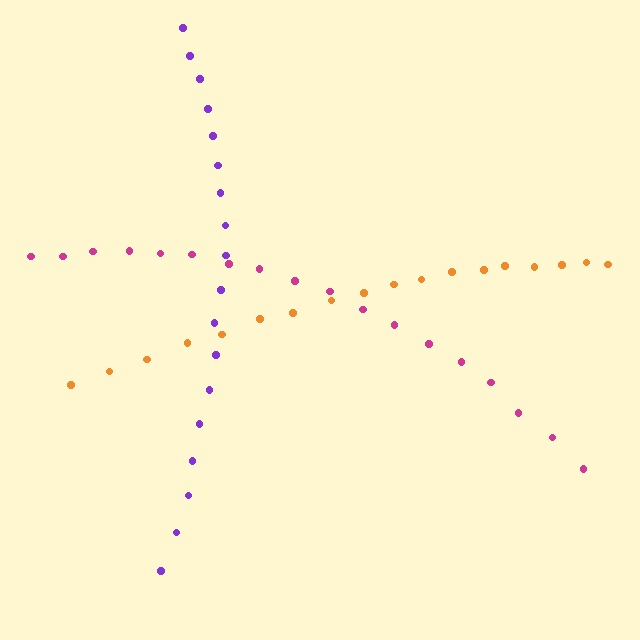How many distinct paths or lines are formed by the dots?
There are 3 distinct paths.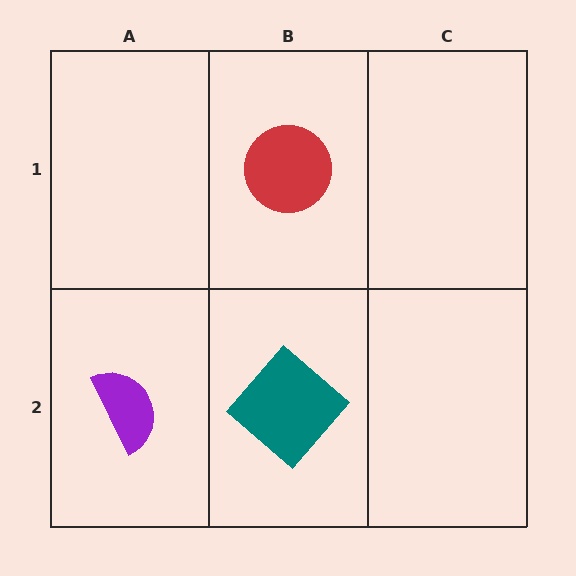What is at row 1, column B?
A red circle.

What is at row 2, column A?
A purple semicircle.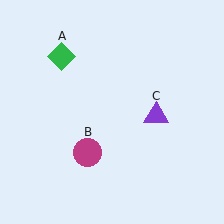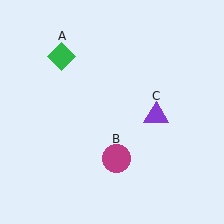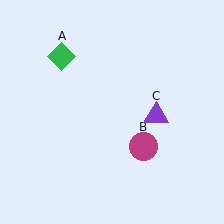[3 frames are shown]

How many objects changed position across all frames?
1 object changed position: magenta circle (object B).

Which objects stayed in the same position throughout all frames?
Green diamond (object A) and purple triangle (object C) remained stationary.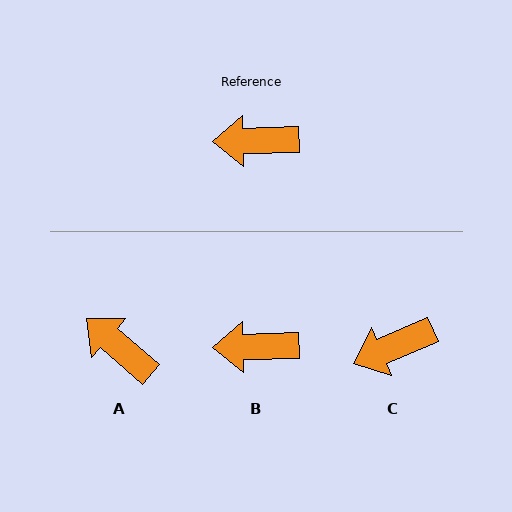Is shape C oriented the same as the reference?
No, it is off by about 22 degrees.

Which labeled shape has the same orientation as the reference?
B.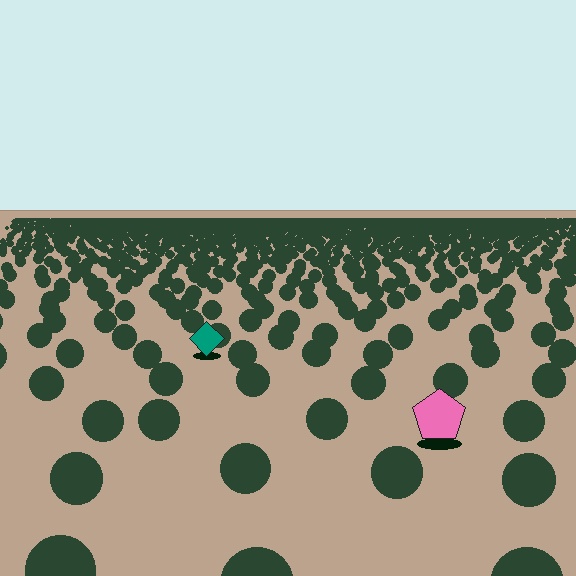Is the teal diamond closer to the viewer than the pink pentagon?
No. The pink pentagon is closer — you can tell from the texture gradient: the ground texture is coarser near it.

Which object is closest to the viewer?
The pink pentagon is closest. The texture marks near it are larger and more spread out.